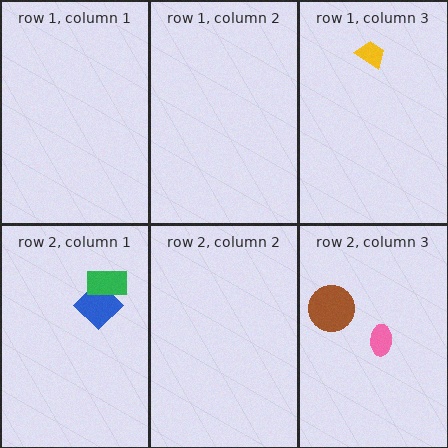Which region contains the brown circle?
The row 2, column 3 region.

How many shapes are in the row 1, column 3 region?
1.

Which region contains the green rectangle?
The row 2, column 1 region.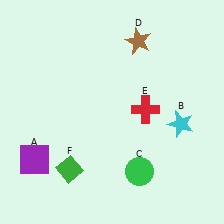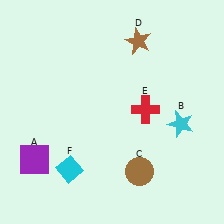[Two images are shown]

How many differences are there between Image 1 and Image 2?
There are 2 differences between the two images.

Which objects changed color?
C changed from green to brown. F changed from green to cyan.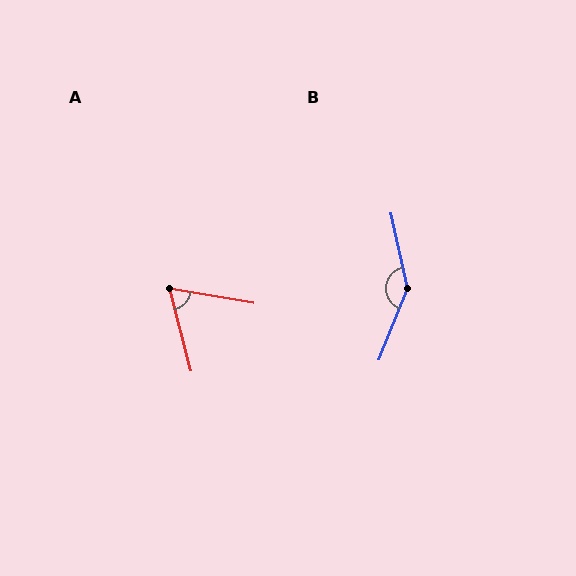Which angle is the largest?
B, at approximately 146 degrees.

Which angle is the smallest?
A, at approximately 66 degrees.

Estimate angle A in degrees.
Approximately 66 degrees.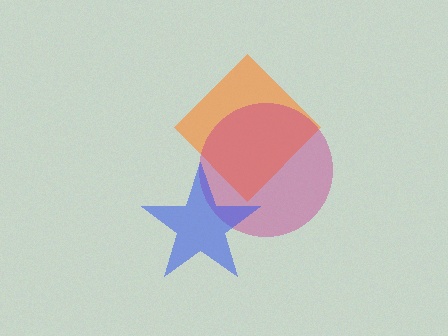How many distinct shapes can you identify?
There are 3 distinct shapes: an orange diamond, a magenta circle, a blue star.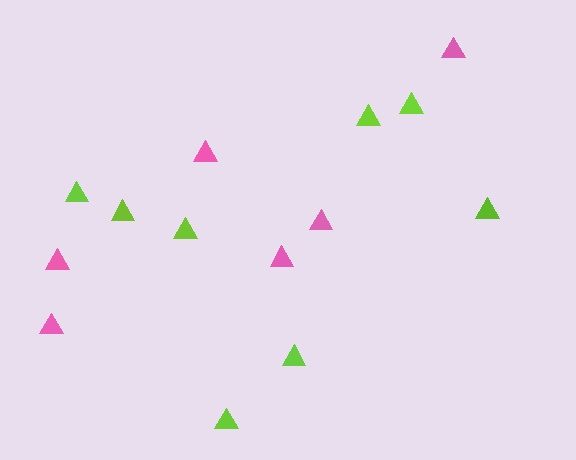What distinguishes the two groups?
There are 2 groups: one group of lime triangles (8) and one group of pink triangles (6).